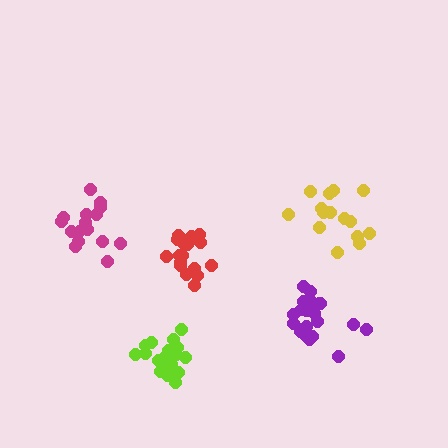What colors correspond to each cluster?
The clusters are colored: magenta, red, purple, lime, yellow.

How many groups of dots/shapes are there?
There are 5 groups.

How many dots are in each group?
Group 1: 16 dots, Group 2: 17 dots, Group 3: 20 dots, Group 4: 20 dots, Group 5: 15 dots (88 total).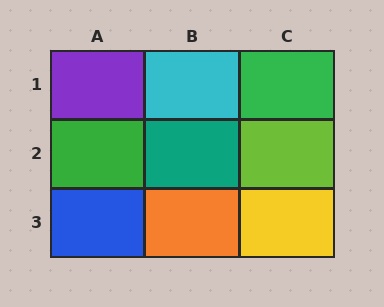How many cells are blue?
1 cell is blue.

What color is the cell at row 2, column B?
Teal.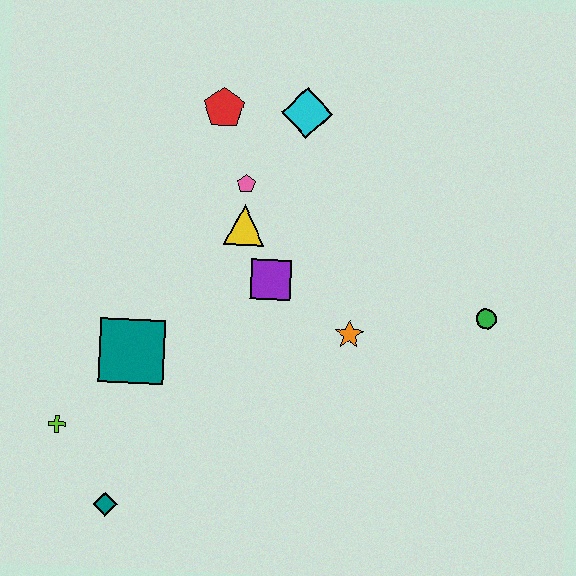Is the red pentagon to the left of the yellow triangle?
Yes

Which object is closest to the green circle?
The orange star is closest to the green circle.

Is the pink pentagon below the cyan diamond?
Yes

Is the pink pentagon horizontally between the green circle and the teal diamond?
Yes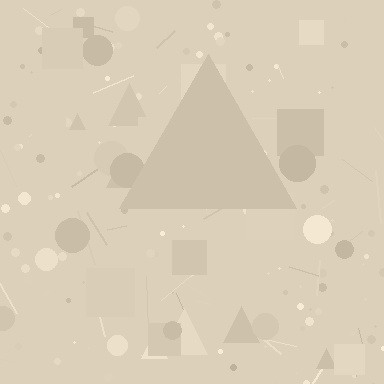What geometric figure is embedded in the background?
A triangle is embedded in the background.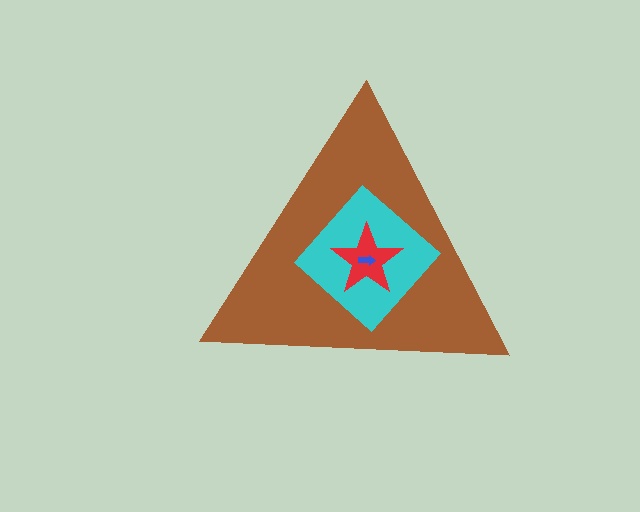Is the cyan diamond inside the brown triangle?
Yes.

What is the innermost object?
The blue arrow.